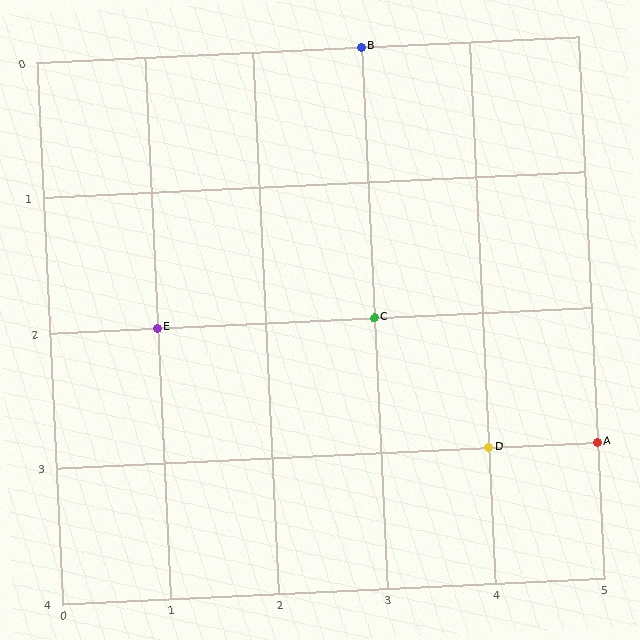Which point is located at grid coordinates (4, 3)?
Point D is at (4, 3).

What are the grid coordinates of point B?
Point B is at grid coordinates (3, 0).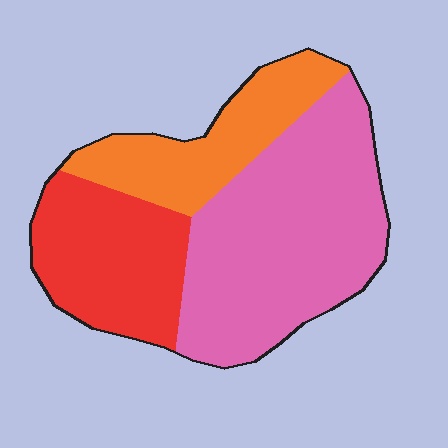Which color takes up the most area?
Pink, at roughly 50%.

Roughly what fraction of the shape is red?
Red covers 27% of the shape.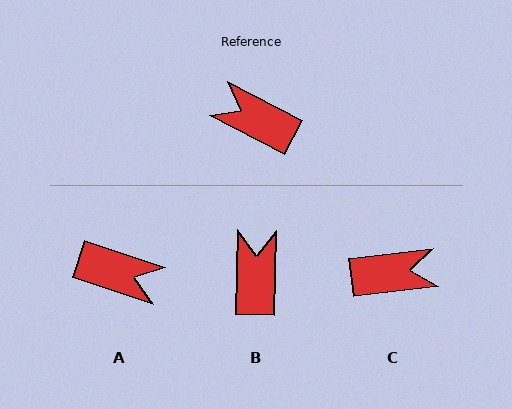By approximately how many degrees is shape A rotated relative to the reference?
Approximately 171 degrees clockwise.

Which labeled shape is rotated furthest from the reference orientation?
A, about 171 degrees away.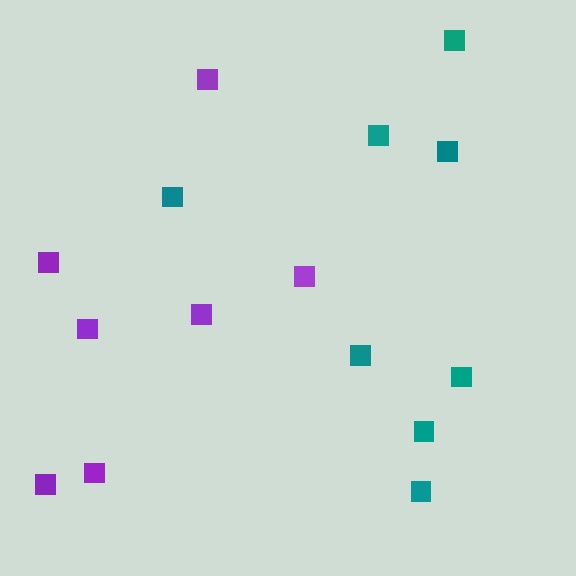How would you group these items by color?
There are 2 groups: one group of teal squares (8) and one group of purple squares (7).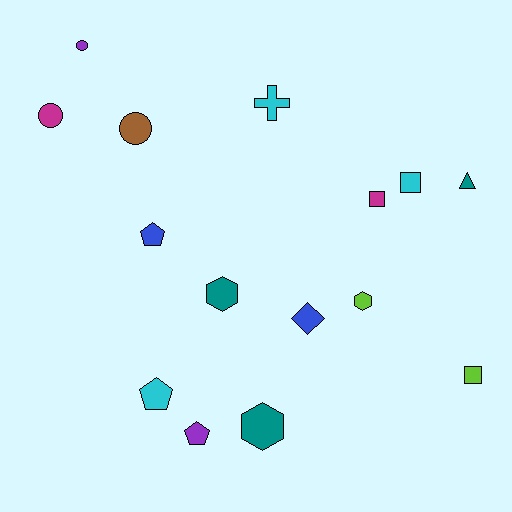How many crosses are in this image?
There is 1 cross.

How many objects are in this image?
There are 15 objects.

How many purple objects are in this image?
There are 2 purple objects.